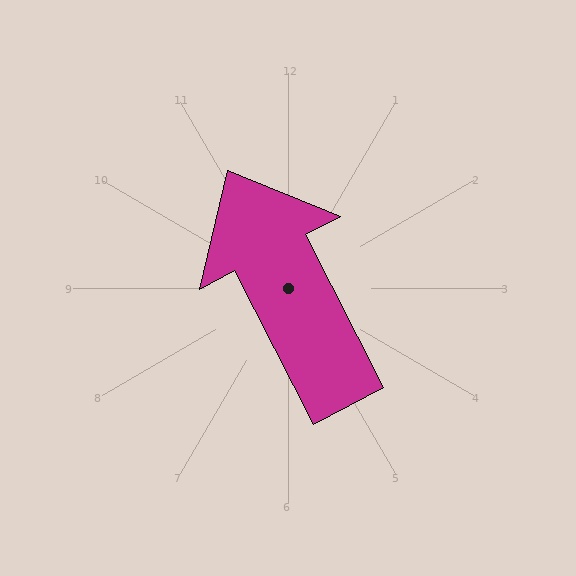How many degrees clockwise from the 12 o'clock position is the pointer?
Approximately 333 degrees.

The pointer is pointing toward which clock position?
Roughly 11 o'clock.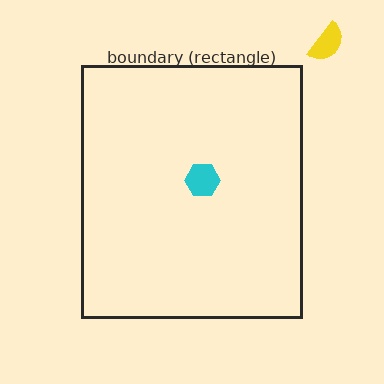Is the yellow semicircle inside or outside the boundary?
Outside.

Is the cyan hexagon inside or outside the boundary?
Inside.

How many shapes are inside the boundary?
1 inside, 1 outside.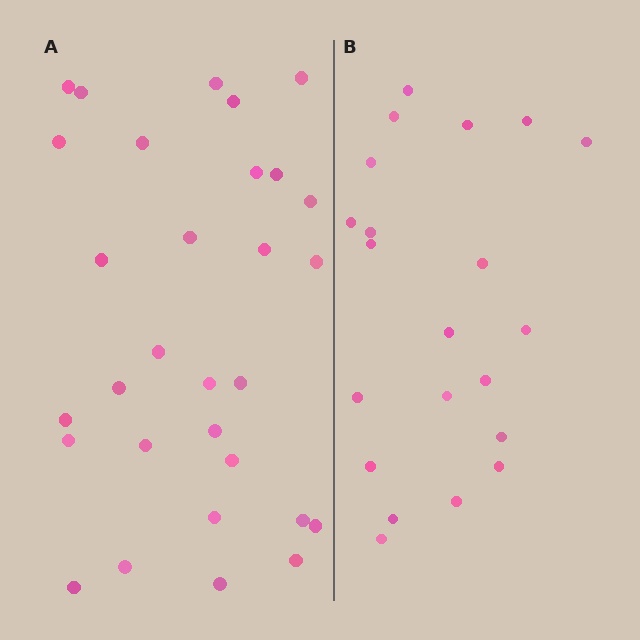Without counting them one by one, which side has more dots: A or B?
Region A (the left region) has more dots.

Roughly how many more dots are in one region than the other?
Region A has roughly 8 or so more dots than region B.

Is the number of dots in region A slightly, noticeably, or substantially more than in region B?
Region A has noticeably more, but not dramatically so. The ratio is roughly 1.4 to 1.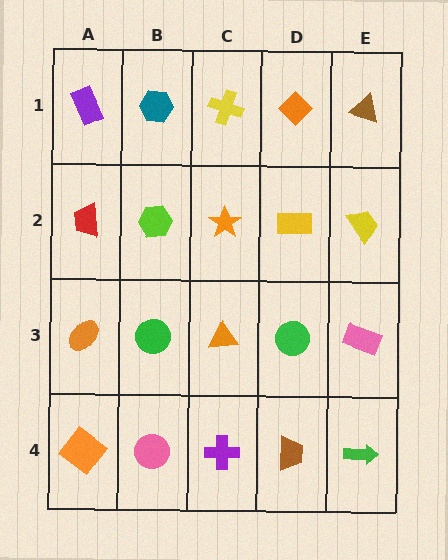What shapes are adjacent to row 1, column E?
A yellow trapezoid (row 2, column E), an orange diamond (row 1, column D).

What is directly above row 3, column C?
An orange star.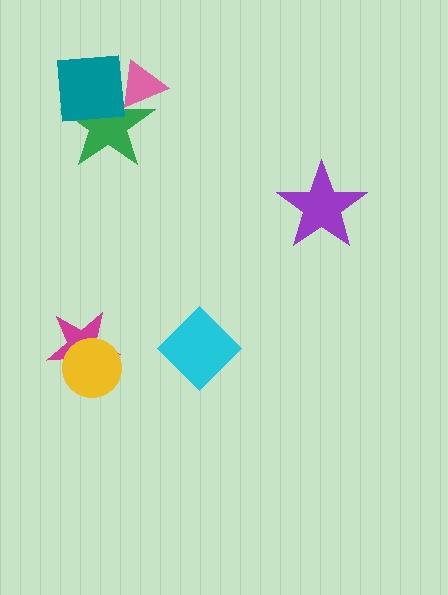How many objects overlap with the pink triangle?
2 objects overlap with the pink triangle.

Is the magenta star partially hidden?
Yes, it is partially covered by another shape.